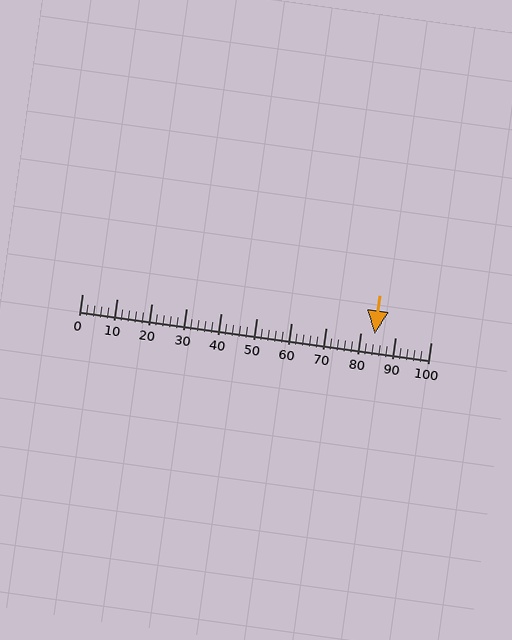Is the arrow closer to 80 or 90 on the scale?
The arrow is closer to 80.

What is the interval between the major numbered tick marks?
The major tick marks are spaced 10 units apart.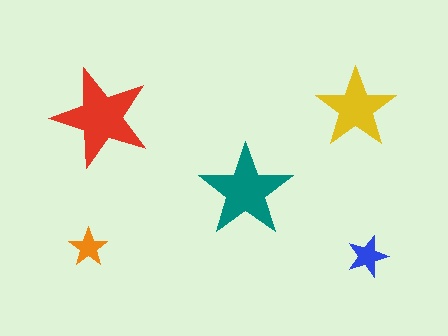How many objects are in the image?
There are 5 objects in the image.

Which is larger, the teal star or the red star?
The red one.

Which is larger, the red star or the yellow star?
The red one.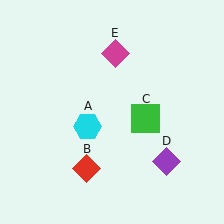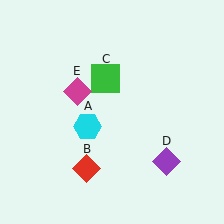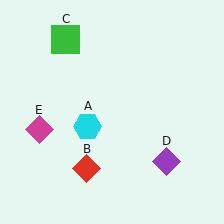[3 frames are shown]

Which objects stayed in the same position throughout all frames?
Cyan hexagon (object A) and red diamond (object B) and purple diamond (object D) remained stationary.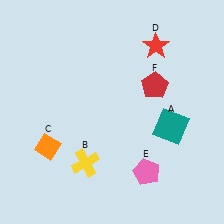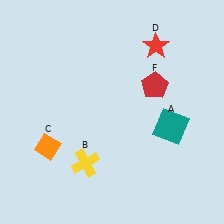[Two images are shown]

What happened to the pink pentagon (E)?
The pink pentagon (E) was removed in Image 2. It was in the bottom-right area of Image 1.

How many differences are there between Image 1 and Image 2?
There is 1 difference between the two images.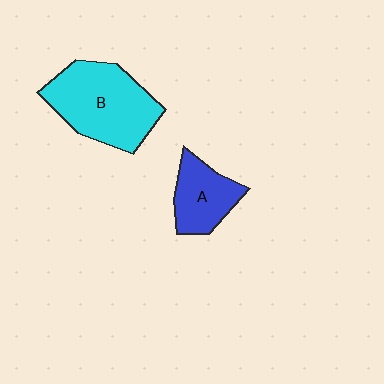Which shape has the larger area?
Shape B (cyan).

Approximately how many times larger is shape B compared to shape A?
Approximately 1.8 times.